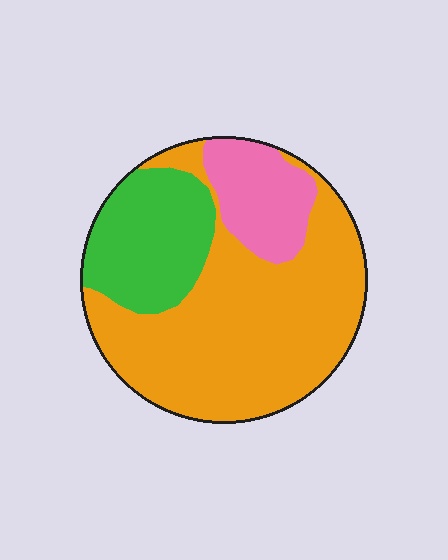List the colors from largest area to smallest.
From largest to smallest: orange, green, pink.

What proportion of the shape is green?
Green covers around 25% of the shape.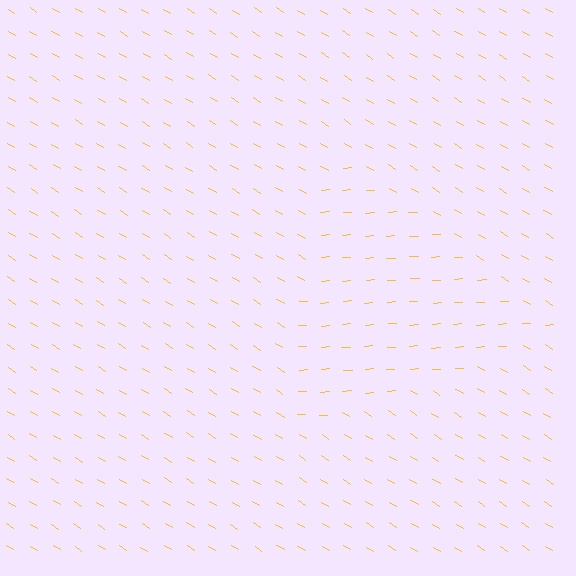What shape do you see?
I see a triangle.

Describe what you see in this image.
The image is filled with small yellow line segments. A triangle region in the image has lines oriented differently from the surrounding lines, creating a visible texture boundary.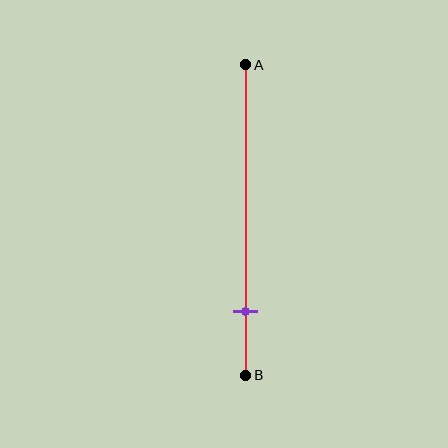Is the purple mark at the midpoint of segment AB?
No, the mark is at about 80% from A, not at the 50% midpoint.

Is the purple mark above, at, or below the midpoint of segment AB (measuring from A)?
The purple mark is below the midpoint of segment AB.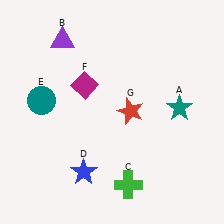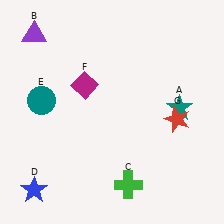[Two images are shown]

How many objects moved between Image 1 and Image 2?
3 objects moved between the two images.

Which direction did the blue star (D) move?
The blue star (D) moved left.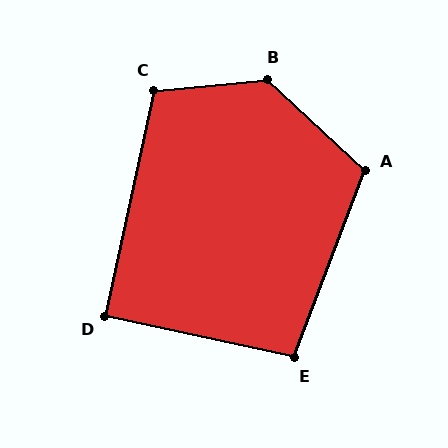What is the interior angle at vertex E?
Approximately 98 degrees (obtuse).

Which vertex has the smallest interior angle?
D, at approximately 90 degrees.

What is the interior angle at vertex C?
Approximately 108 degrees (obtuse).